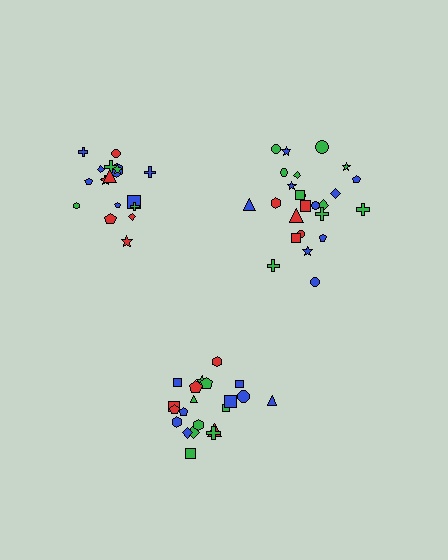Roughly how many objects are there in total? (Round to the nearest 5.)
Roughly 65 objects in total.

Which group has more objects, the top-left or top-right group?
The top-right group.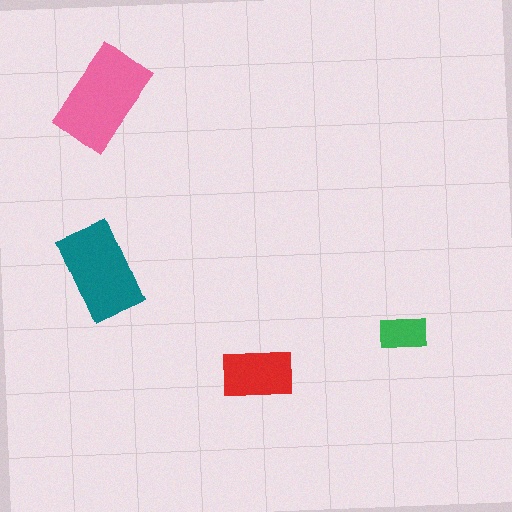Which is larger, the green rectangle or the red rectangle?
The red one.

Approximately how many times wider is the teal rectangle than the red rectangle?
About 1.5 times wider.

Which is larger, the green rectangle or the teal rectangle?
The teal one.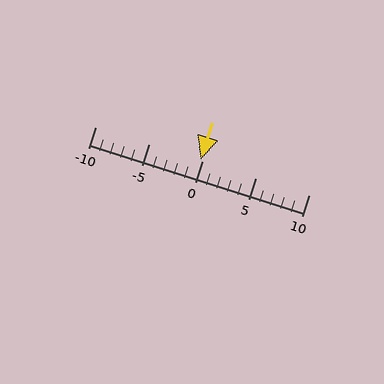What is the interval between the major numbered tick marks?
The major tick marks are spaced 5 units apart.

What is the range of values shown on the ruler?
The ruler shows values from -10 to 10.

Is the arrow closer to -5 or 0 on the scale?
The arrow is closer to 0.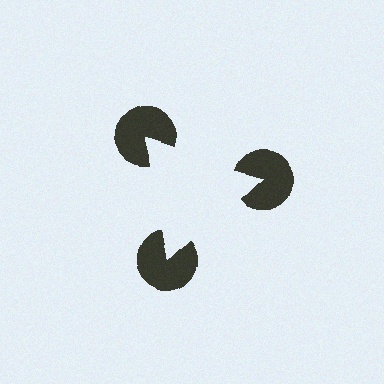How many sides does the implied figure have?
3 sides.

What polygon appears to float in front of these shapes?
An illusory triangle — its edges are inferred from the aligned wedge cuts in the pac-man discs, not physically drawn.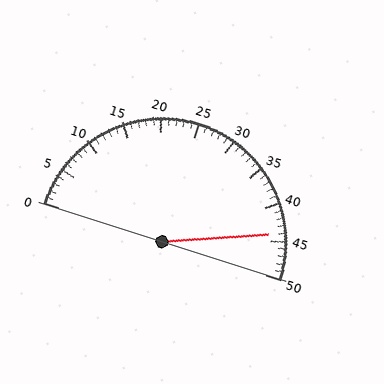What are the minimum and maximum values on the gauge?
The gauge ranges from 0 to 50.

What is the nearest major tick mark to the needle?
The nearest major tick mark is 45.